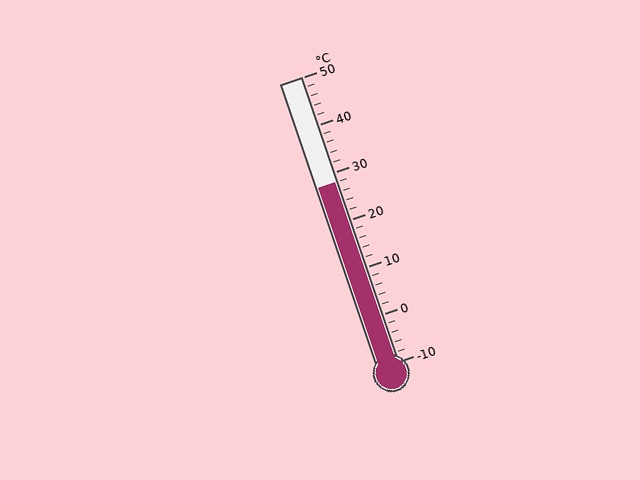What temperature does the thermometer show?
The thermometer shows approximately 28°C.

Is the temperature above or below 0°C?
The temperature is above 0°C.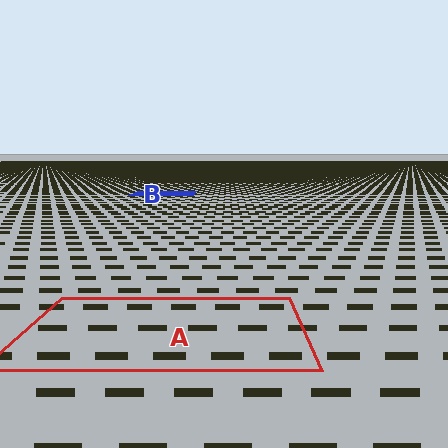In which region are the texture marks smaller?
The texture marks are smaller in region B, because it is farther away.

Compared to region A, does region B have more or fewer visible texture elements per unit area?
Region B has more texture elements per unit area — they are packed more densely because it is farther away.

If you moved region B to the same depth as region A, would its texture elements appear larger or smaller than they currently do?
They would appear larger. At a closer depth, the same texture elements are projected at a bigger on-screen size.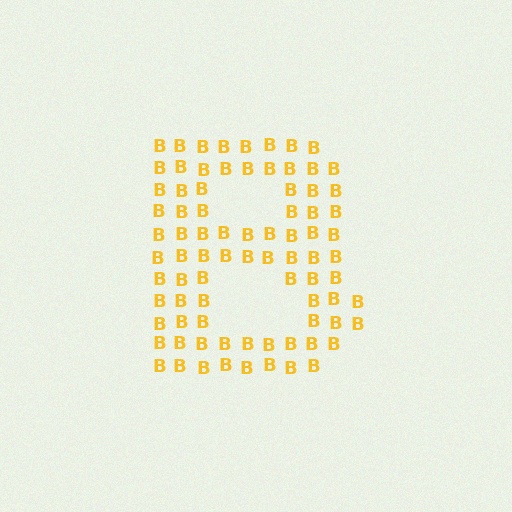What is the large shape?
The large shape is the letter B.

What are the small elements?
The small elements are letter B's.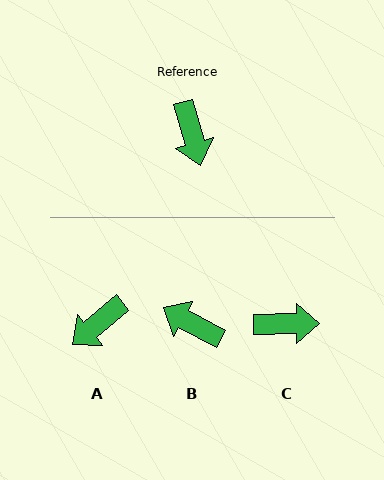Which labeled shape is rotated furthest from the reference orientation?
B, about 134 degrees away.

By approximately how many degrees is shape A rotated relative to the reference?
Approximately 66 degrees clockwise.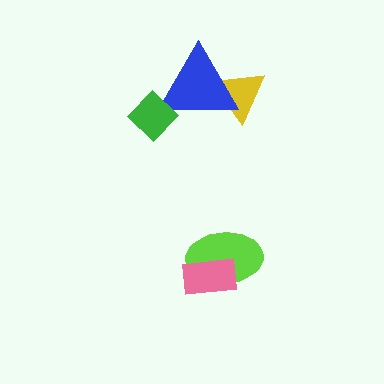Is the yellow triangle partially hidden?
Yes, it is partially covered by another shape.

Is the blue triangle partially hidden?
Yes, it is partially covered by another shape.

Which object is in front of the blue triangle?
The green diamond is in front of the blue triangle.